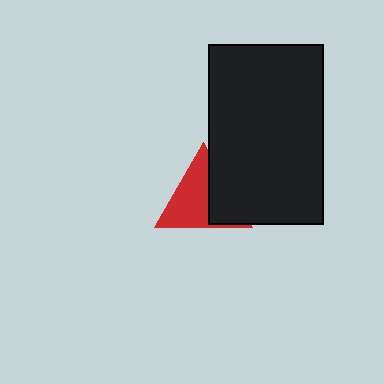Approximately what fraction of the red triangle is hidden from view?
Roughly 40% of the red triangle is hidden behind the black rectangle.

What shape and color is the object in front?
The object in front is a black rectangle.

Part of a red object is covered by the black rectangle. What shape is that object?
It is a triangle.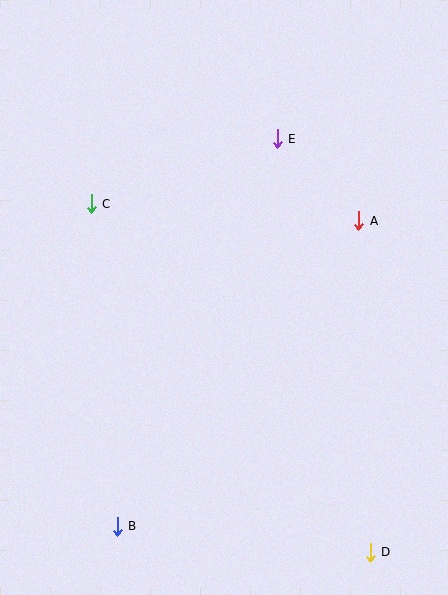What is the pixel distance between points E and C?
The distance between E and C is 197 pixels.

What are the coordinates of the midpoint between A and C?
The midpoint between A and C is at (225, 212).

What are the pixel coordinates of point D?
Point D is at (370, 552).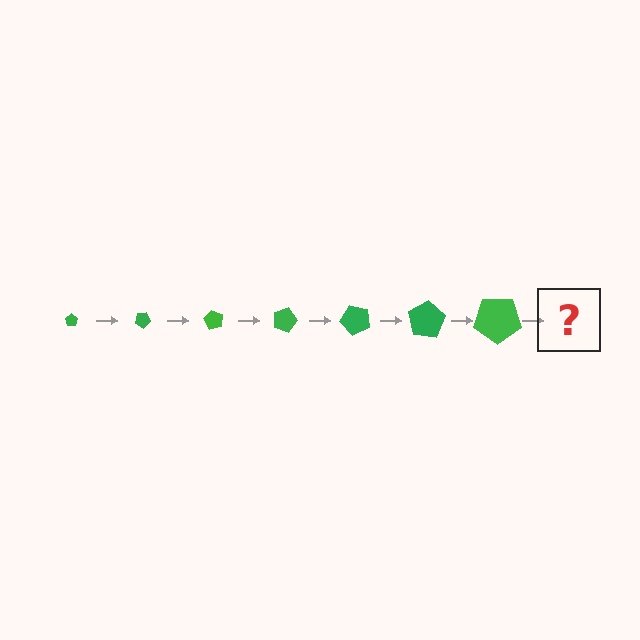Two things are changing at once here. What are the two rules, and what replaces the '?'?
The two rules are that the pentagon grows larger each step and it rotates 30 degrees each step. The '?' should be a pentagon, larger than the previous one and rotated 210 degrees from the start.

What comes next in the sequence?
The next element should be a pentagon, larger than the previous one and rotated 210 degrees from the start.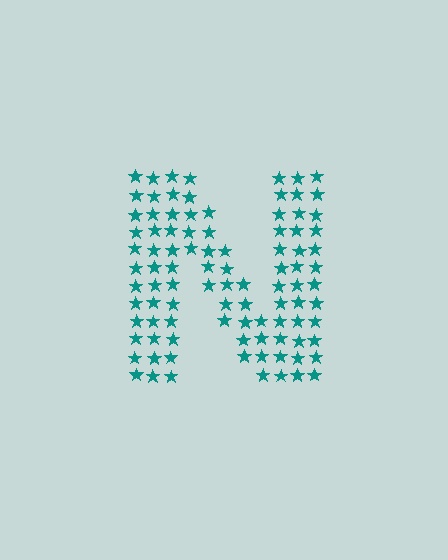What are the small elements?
The small elements are stars.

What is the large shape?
The large shape is the letter N.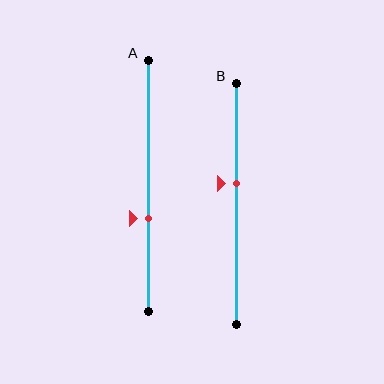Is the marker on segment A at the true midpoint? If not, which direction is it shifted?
No, the marker on segment A is shifted downward by about 13% of the segment length.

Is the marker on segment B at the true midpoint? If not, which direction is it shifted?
No, the marker on segment B is shifted upward by about 9% of the segment length.